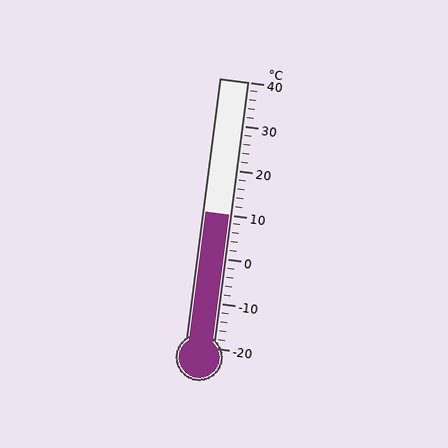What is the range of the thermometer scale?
The thermometer scale ranges from -20°C to 40°C.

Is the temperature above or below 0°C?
The temperature is above 0°C.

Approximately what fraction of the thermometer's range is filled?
The thermometer is filled to approximately 50% of its range.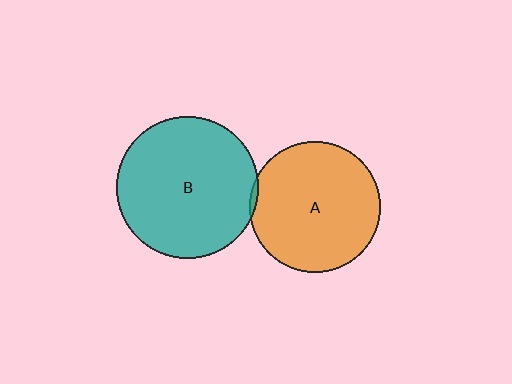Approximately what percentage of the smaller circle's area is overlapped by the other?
Approximately 5%.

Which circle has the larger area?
Circle B (teal).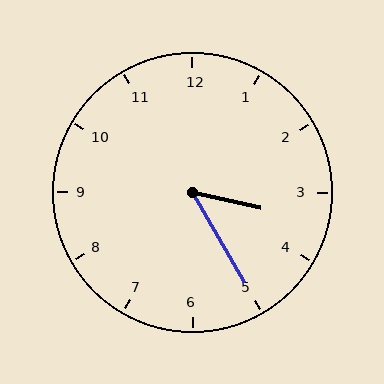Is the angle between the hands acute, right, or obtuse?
It is acute.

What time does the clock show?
3:25.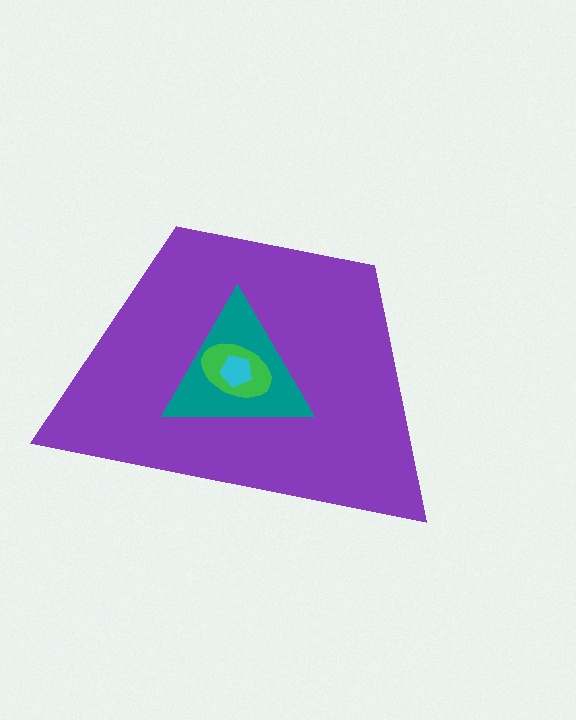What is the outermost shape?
The purple trapezoid.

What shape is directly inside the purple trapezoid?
The teal triangle.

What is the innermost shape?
The cyan pentagon.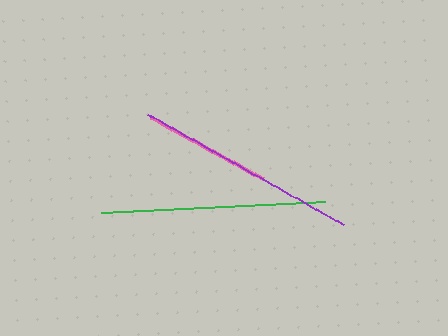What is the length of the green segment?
The green segment is approximately 224 pixels long.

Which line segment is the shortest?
The pink line is the shortest at approximately 128 pixels.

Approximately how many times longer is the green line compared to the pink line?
The green line is approximately 1.8 times the length of the pink line.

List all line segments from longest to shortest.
From longest to shortest: purple, green, pink.